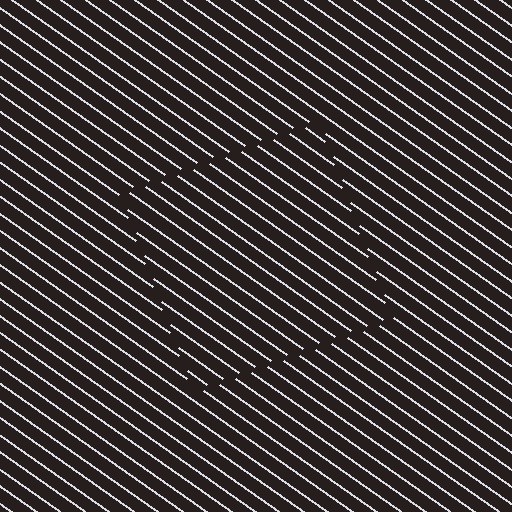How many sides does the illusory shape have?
4 sides — the line-ends trace a square.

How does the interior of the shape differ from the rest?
The interior of the shape contains the same grating, shifted by half a period — the contour is defined by the phase discontinuity where line-ends from the inner and outer gratings abut.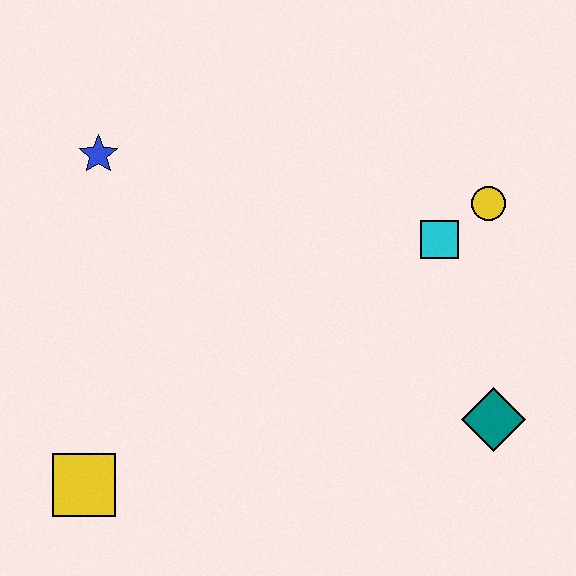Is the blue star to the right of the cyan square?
No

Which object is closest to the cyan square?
The yellow circle is closest to the cyan square.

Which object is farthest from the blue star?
The teal diamond is farthest from the blue star.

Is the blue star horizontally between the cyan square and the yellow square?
Yes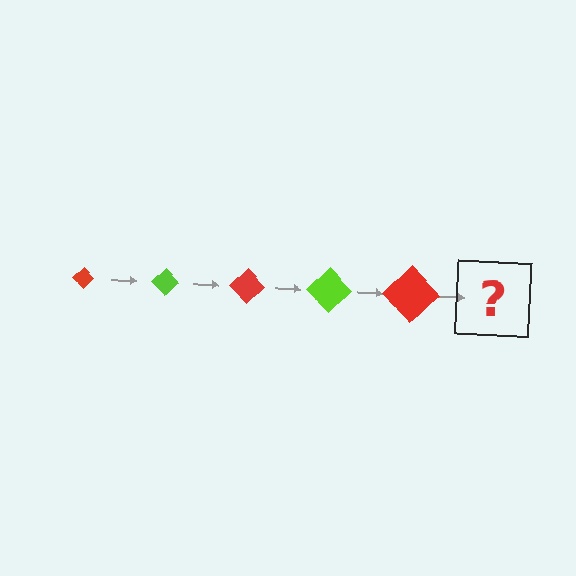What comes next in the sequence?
The next element should be a lime diamond, larger than the previous one.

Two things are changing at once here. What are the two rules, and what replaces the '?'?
The two rules are that the diamond grows larger each step and the color cycles through red and lime. The '?' should be a lime diamond, larger than the previous one.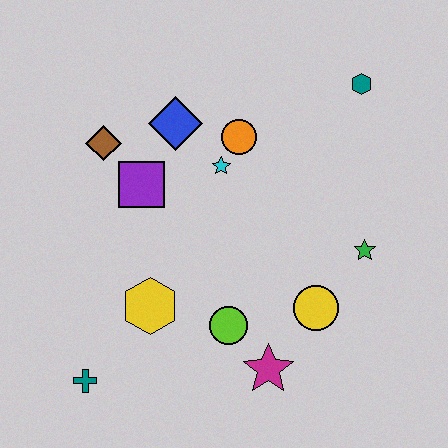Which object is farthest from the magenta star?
The teal hexagon is farthest from the magenta star.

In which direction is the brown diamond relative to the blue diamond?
The brown diamond is to the left of the blue diamond.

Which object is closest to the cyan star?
The orange circle is closest to the cyan star.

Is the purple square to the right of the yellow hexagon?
No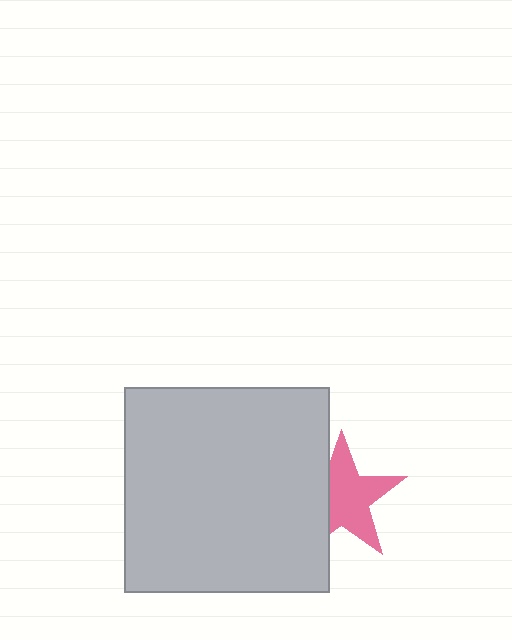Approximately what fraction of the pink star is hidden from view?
Roughly 32% of the pink star is hidden behind the light gray square.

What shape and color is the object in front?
The object in front is a light gray square.